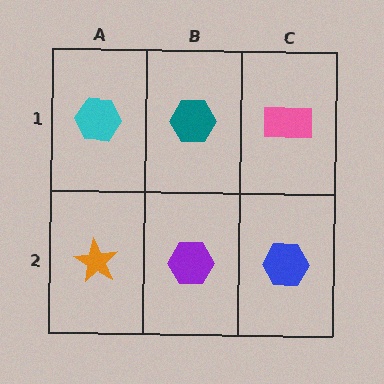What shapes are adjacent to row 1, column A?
An orange star (row 2, column A), a teal hexagon (row 1, column B).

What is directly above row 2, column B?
A teal hexagon.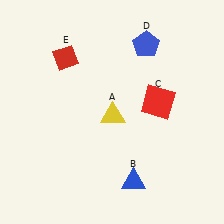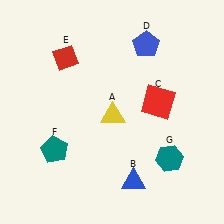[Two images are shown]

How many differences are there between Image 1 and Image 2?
There are 2 differences between the two images.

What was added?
A teal pentagon (F), a teal hexagon (G) were added in Image 2.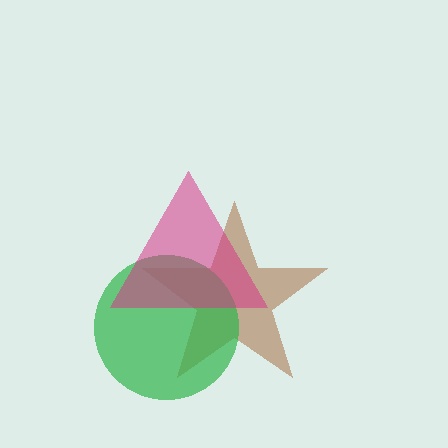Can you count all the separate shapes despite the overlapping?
Yes, there are 3 separate shapes.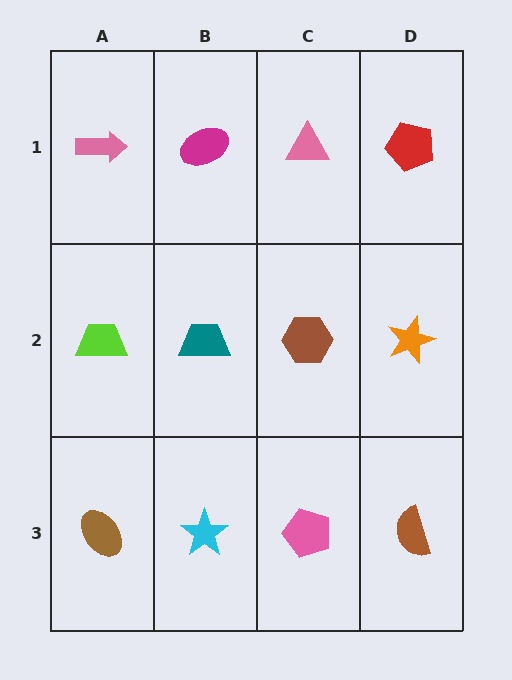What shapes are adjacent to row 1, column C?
A brown hexagon (row 2, column C), a magenta ellipse (row 1, column B), a red pentagon (row 1, column D).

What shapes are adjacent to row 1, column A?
A lime trapezoid (row 2, column A), a magenta ellipse (row 1, column B).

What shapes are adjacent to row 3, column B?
A teal trapezoid (row 2, column B), a brown ellipse (row 3, column A), a pink pentagon (row 3, column C).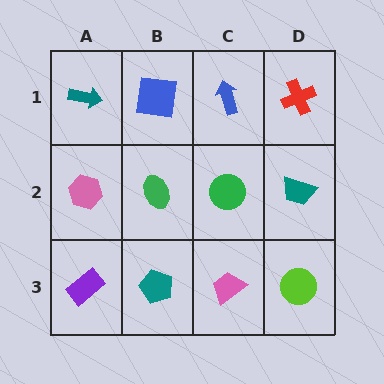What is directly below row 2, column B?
A teal pentagon.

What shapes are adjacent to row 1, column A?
A pink hexagon (row 2, column A), a blue square (row 1, column B).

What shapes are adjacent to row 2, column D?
A red cross (row 1, column D), a lime circle (row 3, column D), a green circle (row 2, column C).